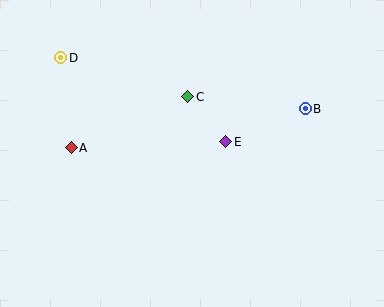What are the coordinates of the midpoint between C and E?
The midpoint between C and E is at (207, 119).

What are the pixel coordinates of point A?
Point A is at (71, 148).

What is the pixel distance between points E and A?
The distance between E and A is 154 pixels.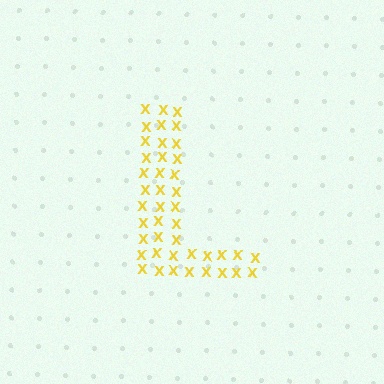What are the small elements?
The small elements are letter X's.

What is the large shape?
The large shape is the letter L.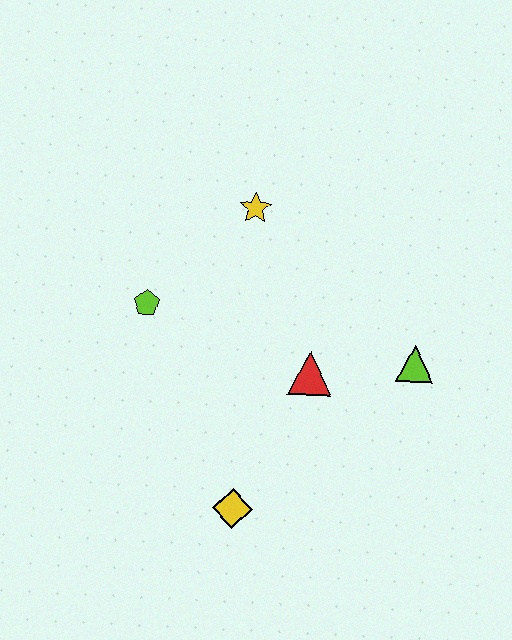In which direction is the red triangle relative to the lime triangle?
The red triangle is to the left of the lime triangle.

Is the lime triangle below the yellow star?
Yes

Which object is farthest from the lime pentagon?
The lime triangle is farthest from the lime pentagon.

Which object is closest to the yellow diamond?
The red triangle is closest to the yellow diamond.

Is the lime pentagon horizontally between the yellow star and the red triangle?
No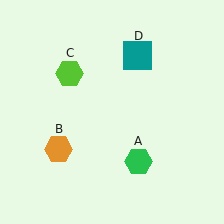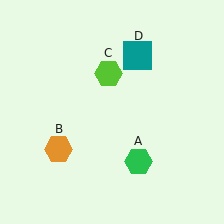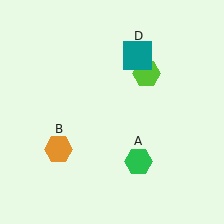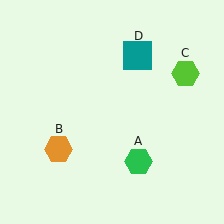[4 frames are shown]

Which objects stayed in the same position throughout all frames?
Green hexagon (object A) and orange hexagon (object B) and teal square (object D) remained stationary.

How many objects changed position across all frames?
1 object changed position: lime hexagon (object C).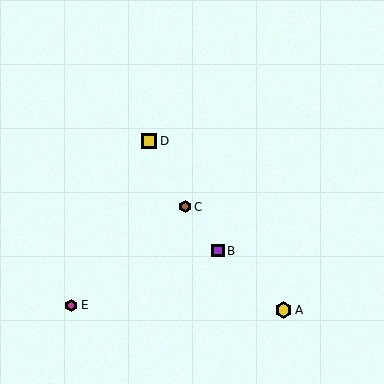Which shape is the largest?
The yellow hexagon (labeled A) is the largest.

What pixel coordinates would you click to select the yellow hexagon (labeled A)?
Click at (283, 310) to select the yellow hexagon A.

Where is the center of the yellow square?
The center of the yellow square is at (149, 141).